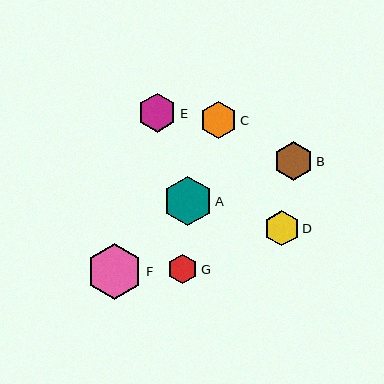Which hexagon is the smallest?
Hexagon G is the smallest with a size of approximately 30 pixels.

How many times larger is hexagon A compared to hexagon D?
Hexagon A is approximately 1.4 times the size of hexagon D.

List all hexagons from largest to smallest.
From largest to smallest: F, A, E, B, C, D, G.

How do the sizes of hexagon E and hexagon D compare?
Hexagon E and hexagon D are approximately the same size.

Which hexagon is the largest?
Hexagon F is the largest with a size of approximately 56 pixels.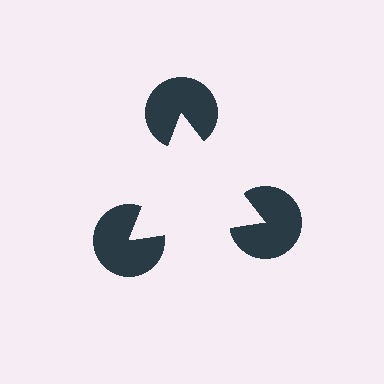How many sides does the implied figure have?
3 sides.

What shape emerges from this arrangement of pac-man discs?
An illusory triangle — its edges are inferred from the aligned wedge cuts in the pac-man discs, not physically drawn.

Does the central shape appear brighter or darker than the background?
It typically appears slightly brighter than the background, even though no actual brightness change is drawn.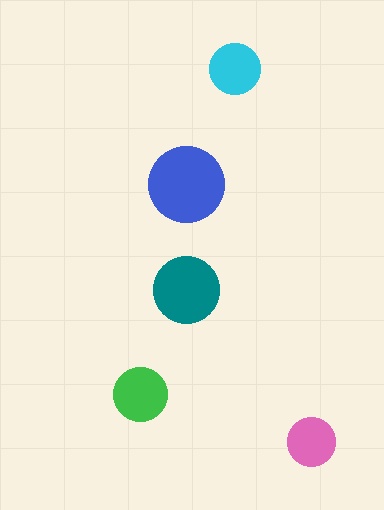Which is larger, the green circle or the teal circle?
The teal one.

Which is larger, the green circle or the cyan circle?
The green one.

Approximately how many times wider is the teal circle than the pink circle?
About 1.5 times wider.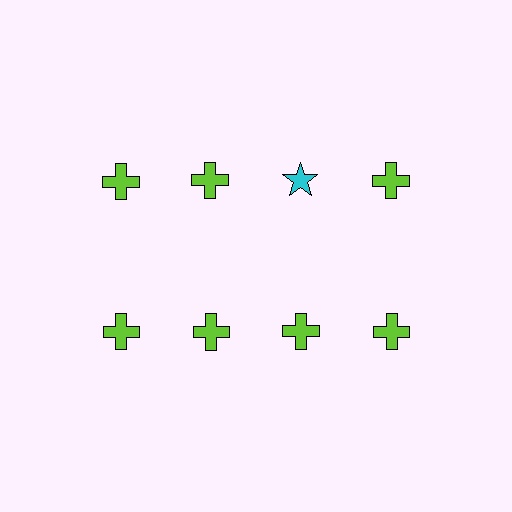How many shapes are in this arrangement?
There are 8 shapes arranged in a grid pattern.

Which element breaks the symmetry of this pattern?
The cyan star in the top row, center column breaks the symmetry. All other shapes are lime crosses.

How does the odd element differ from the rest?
It differs in both color (cyan instead of lime) and shape (star instead of cross).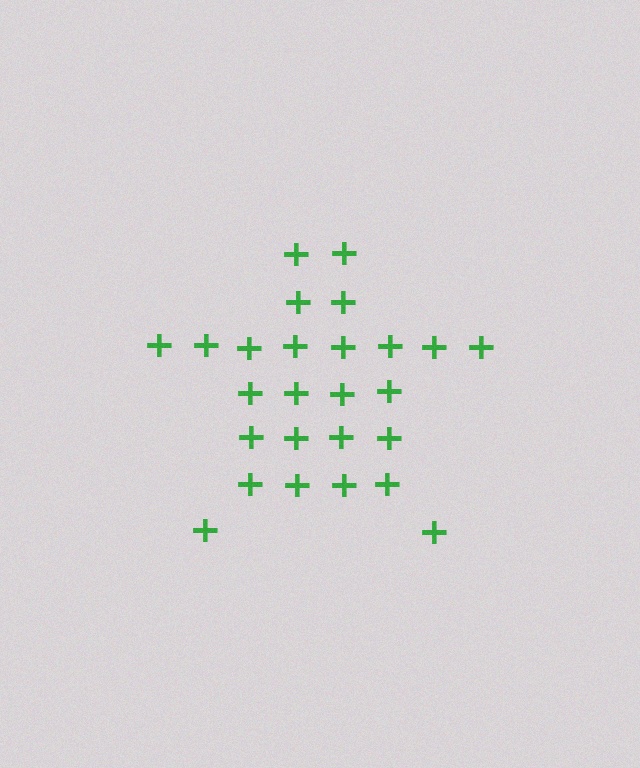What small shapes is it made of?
It is made of small plus signs.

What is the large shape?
The large shape is a star.